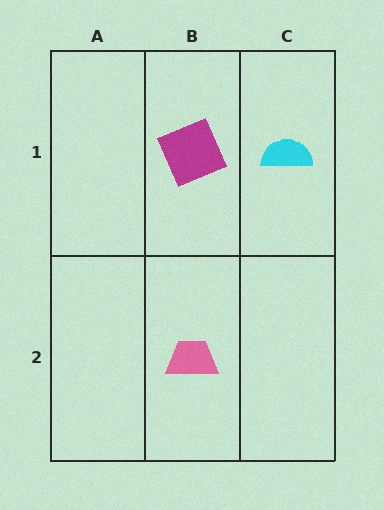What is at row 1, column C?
A cyan semicircle.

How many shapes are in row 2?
1 shape.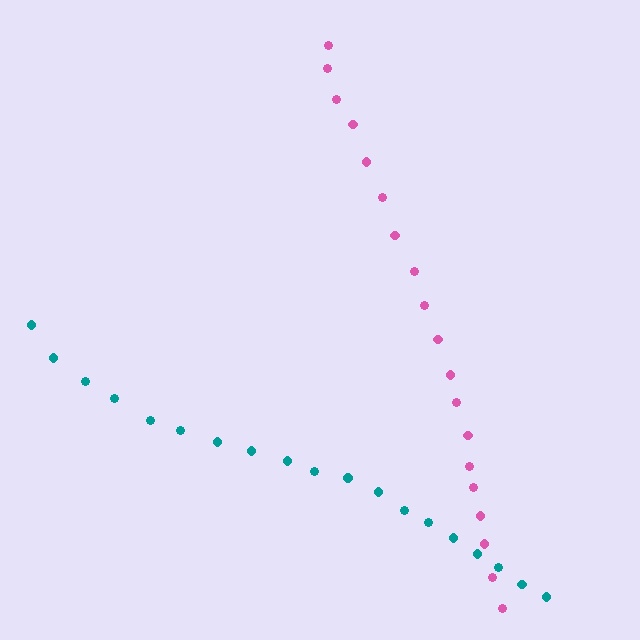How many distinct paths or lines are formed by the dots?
There are 2 distinct paths.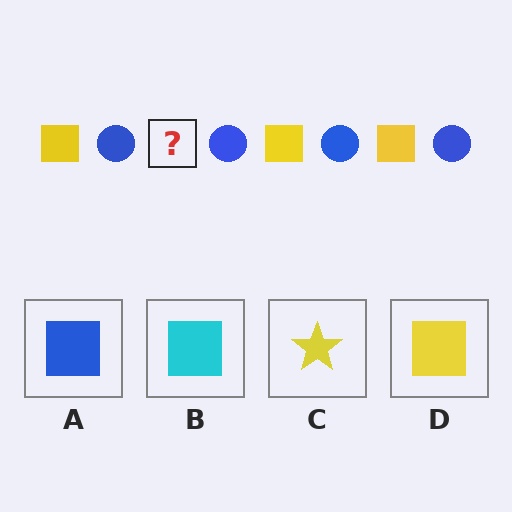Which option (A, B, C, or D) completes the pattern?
D.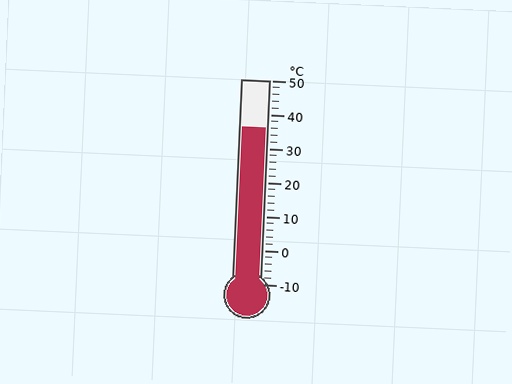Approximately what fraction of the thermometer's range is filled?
The thermometer is filled to approximately 75% of its range.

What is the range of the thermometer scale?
The thermometer scale ranges from -10°C to 50°C.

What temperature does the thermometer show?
The thermometer shows approximately 36°C.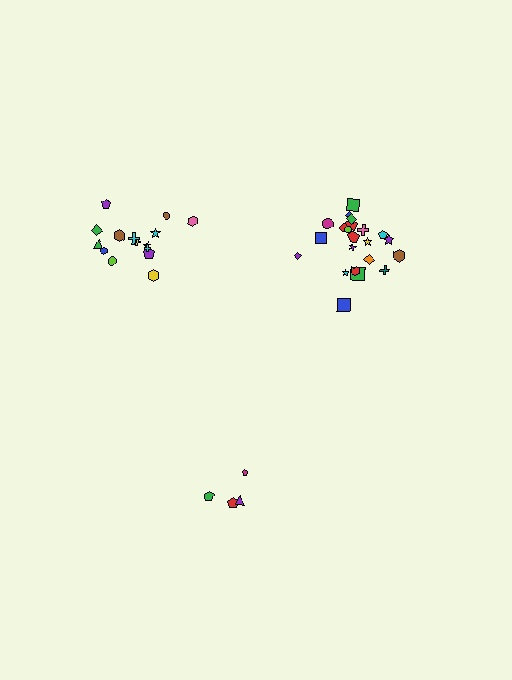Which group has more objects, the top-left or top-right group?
The top-right group.